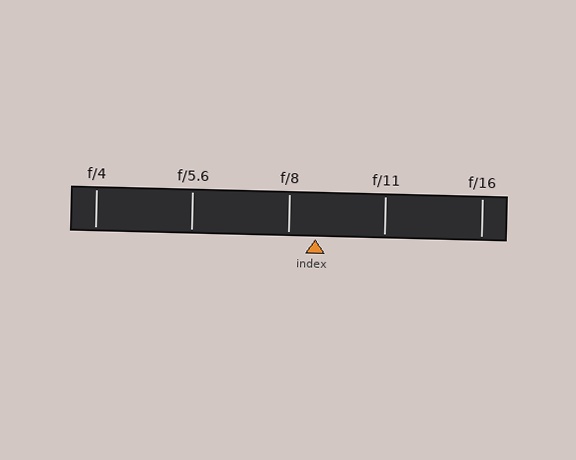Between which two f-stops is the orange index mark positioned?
The index mark is between f/8 and f/11.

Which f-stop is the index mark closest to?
The index mark is closest to f/8.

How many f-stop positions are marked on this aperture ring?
There are 5 f-stop positions marked.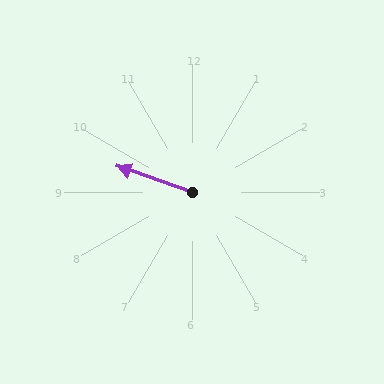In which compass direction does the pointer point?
West.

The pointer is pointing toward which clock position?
Roughly 10 o'clock.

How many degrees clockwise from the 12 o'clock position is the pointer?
Approximately 289 degrees.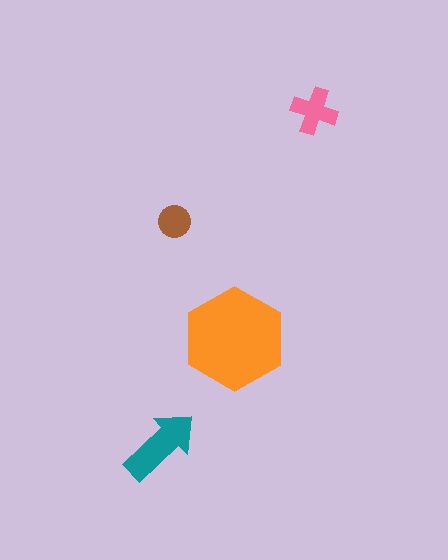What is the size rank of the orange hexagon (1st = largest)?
1st.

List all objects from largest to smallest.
The orange hexagon, the teal arrow, the pink cross, the brown circle.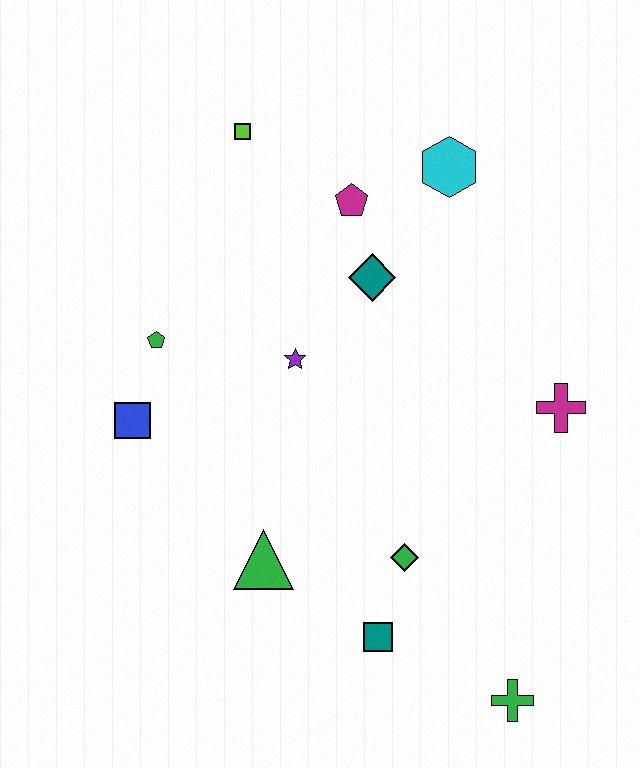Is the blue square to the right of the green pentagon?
No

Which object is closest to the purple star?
The teal diamond is closest to the purple star.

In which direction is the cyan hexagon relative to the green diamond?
The cyan hexagon is above the green diamond.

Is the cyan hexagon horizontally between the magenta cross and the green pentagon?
Yes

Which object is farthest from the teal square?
The lime square is farthest from the teal square.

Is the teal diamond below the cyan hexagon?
Yes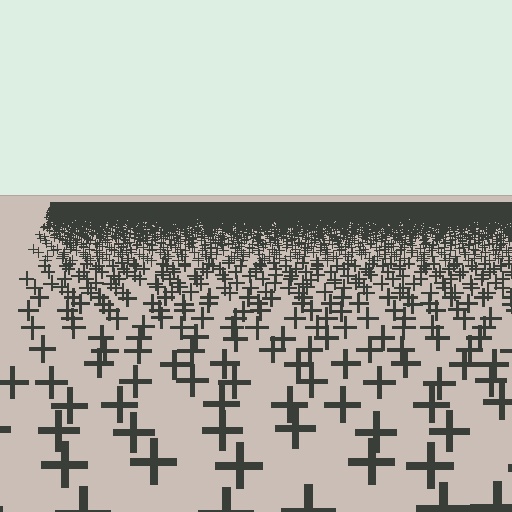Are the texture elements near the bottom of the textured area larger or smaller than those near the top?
Larger. Near the bottom, elements are closer to the viewer and appear at a bigger on-screen size.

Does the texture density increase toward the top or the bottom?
Density increases toward the top.